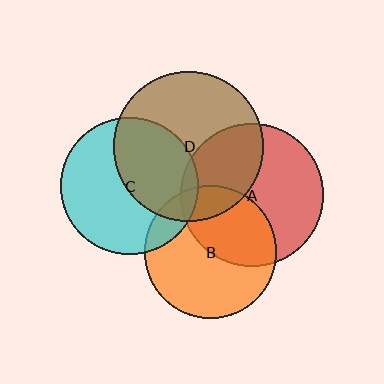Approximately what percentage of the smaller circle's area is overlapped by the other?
Approximately 35%.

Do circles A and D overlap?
Yes.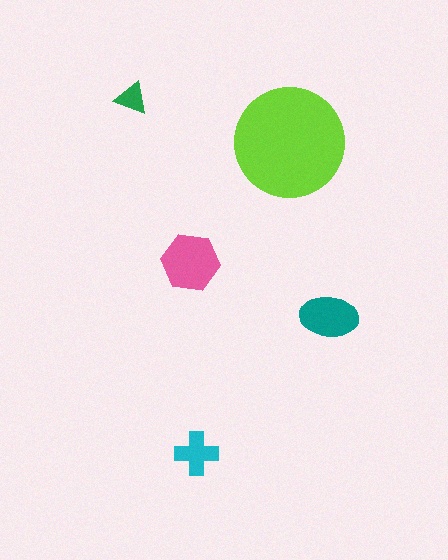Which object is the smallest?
The green triangle.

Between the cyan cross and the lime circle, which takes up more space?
The lime circle.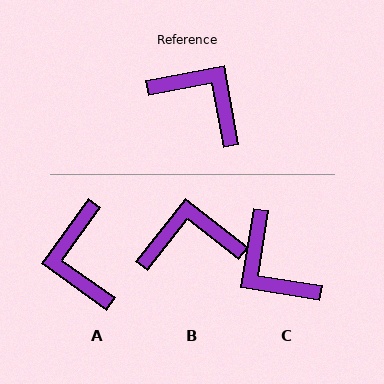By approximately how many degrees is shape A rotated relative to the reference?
Approximately 134 degrees counter-clockwise.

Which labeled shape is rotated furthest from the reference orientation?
C, about 160 degrees away.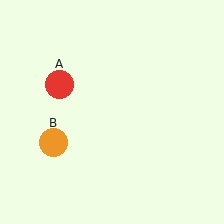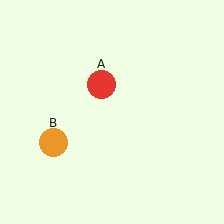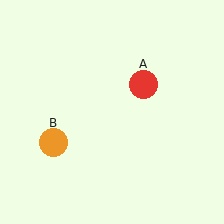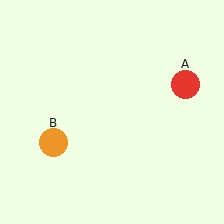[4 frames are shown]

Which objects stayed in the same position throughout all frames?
Orange circle (object B) remained stationary.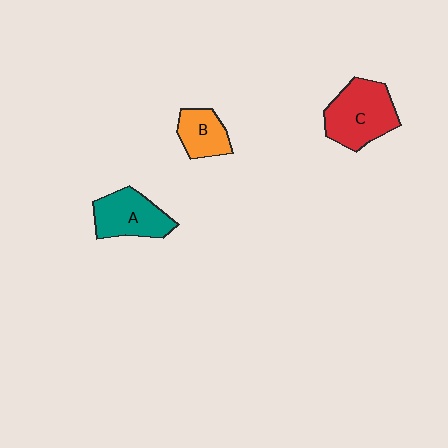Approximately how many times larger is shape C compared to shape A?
Approximately 1.3 times.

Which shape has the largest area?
Shape C (red).